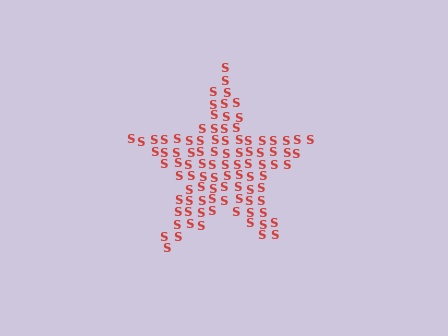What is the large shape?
The large shape is a star.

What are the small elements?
The small elements are letter S's.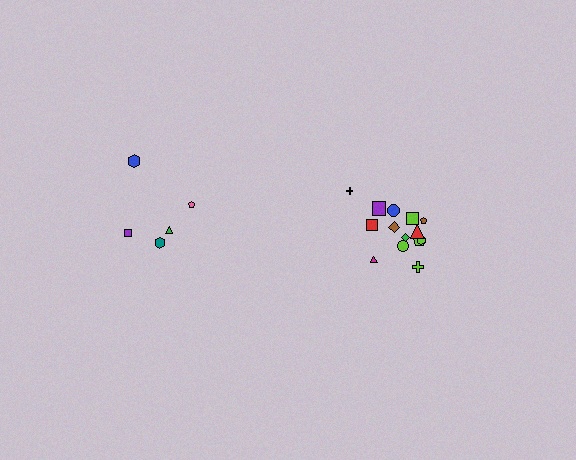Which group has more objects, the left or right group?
The right group.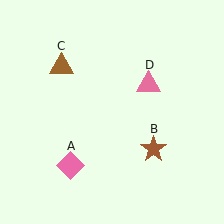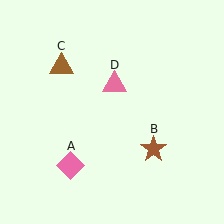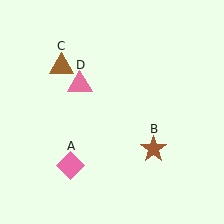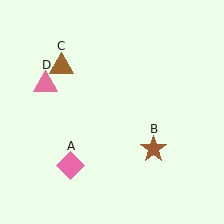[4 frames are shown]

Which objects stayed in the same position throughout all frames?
Pink diamond (object A) and brown star (object B) and brown triangle (object C) remained stationary.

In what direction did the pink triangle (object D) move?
The pink triangle (object D) moved left.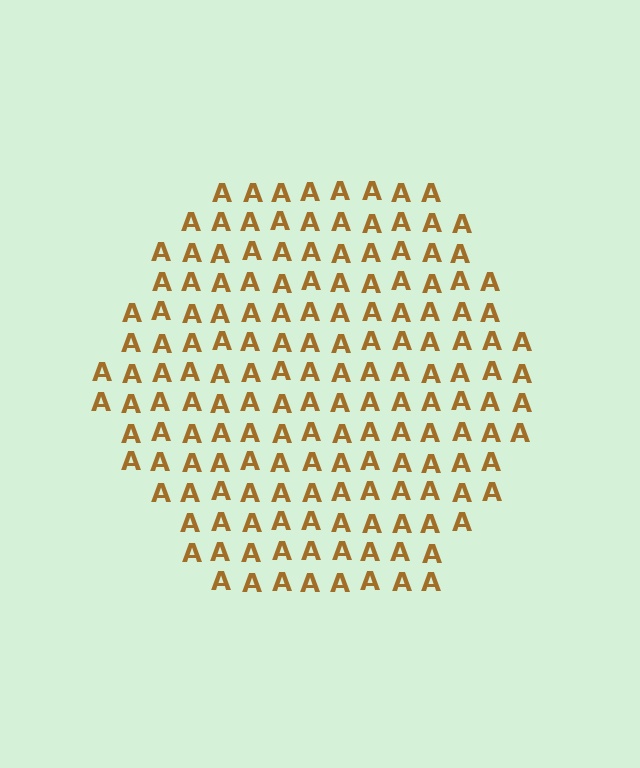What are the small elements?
The small elements are letter A's.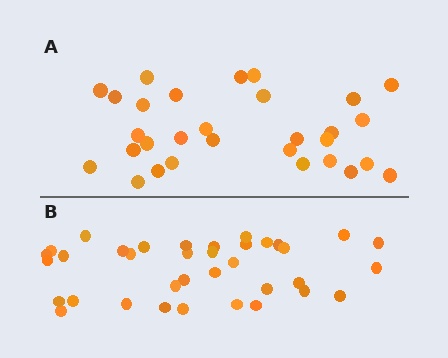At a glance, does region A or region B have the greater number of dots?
Region B (the bottom region) has more dots.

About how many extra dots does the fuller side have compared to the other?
Region B has about 6 more dots than region A.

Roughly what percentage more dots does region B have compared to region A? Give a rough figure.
About 20% more.